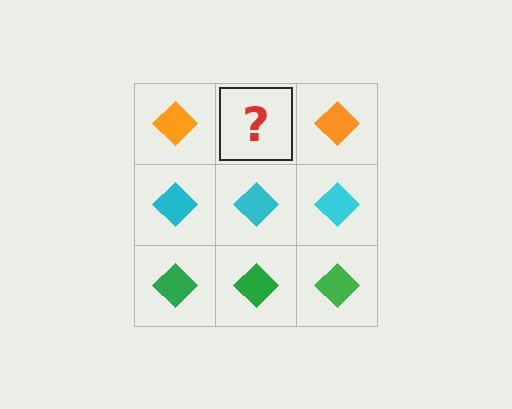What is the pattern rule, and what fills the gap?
The rule is that each row has a consistent color. The gap should be filled with an orange diamond.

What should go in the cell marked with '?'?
The missing cell should contain an orange diamond.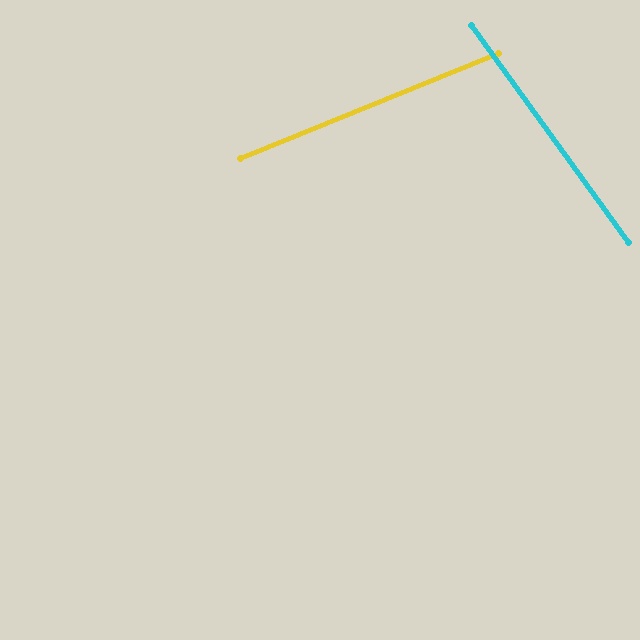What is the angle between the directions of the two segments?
Approximately 76 degrees.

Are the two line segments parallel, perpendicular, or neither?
Neither parallel nor perpendicular — they differ by about 76°.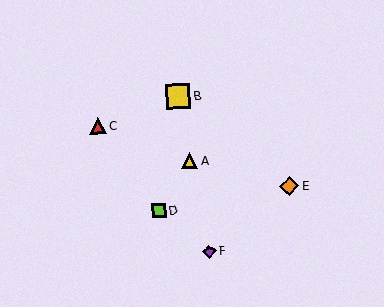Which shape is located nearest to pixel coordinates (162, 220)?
The lime square (labeled D) at (159, 211) is nearest to that location.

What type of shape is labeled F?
Shape F is a purple diamond.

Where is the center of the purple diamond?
The center of the purple diamond is at (209, 252).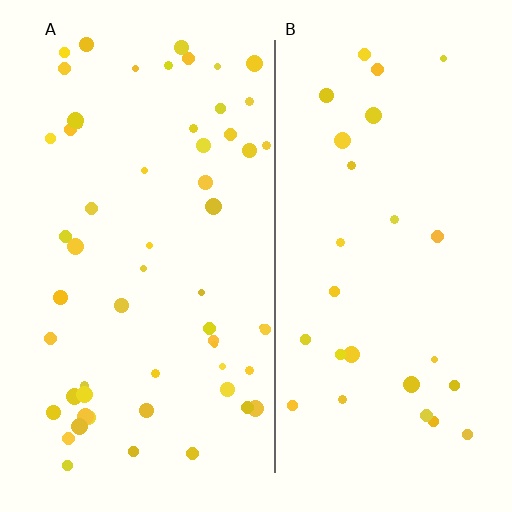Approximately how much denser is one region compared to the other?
Approximately 2.1× — region A over region B.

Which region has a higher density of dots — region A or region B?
A (the left).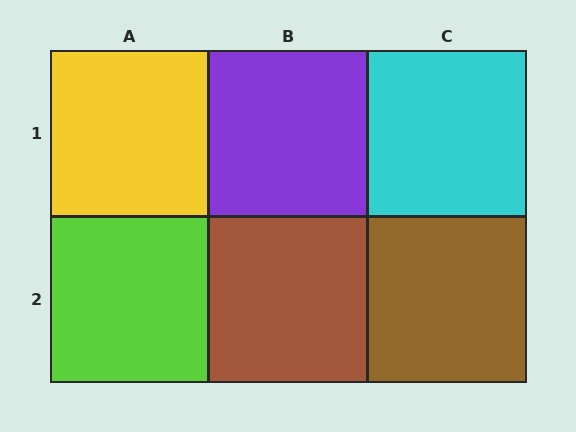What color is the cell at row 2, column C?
Brown.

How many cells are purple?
1 cell is purple.